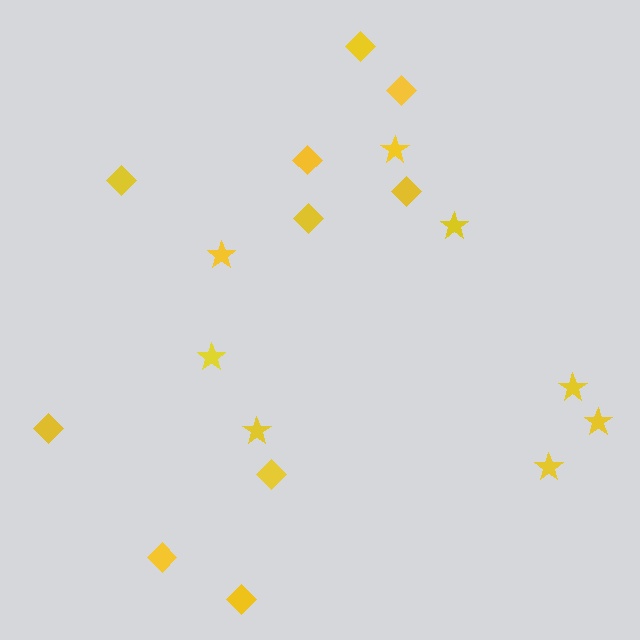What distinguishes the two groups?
There are 2 groups: one group of diamonds (10) and one group of stars (8).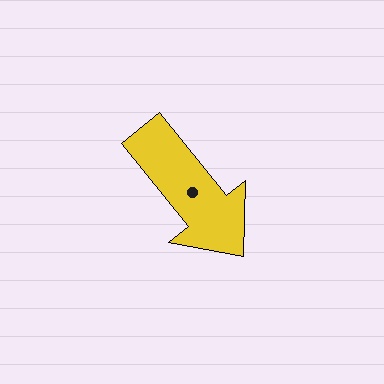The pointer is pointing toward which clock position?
Roughly 5 o'clock.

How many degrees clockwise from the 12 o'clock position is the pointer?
Approximately 141 degrees.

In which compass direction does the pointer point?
Southeast.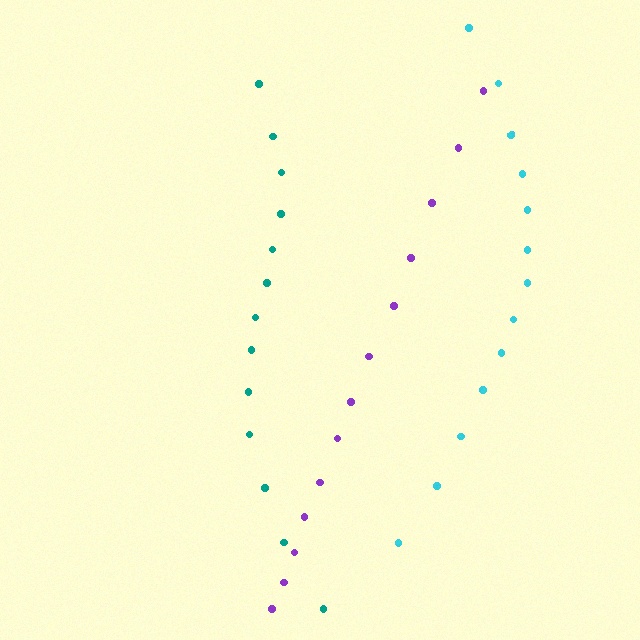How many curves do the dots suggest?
There are 3 distinct paths.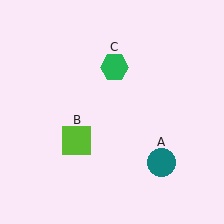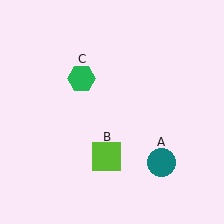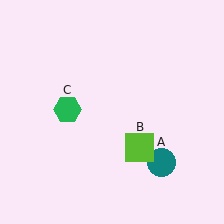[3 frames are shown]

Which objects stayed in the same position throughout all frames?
Teal circle (object A) remained stationary.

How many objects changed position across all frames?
2 objects changed position: lime square (object B), green hexagon (object C).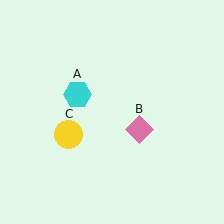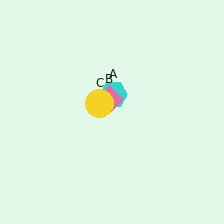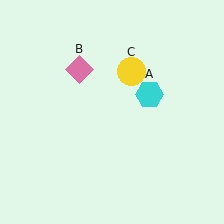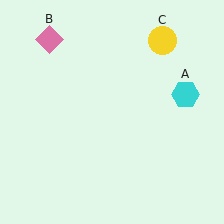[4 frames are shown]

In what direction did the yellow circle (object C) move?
The yellow circle (object C) moved up and to the right.